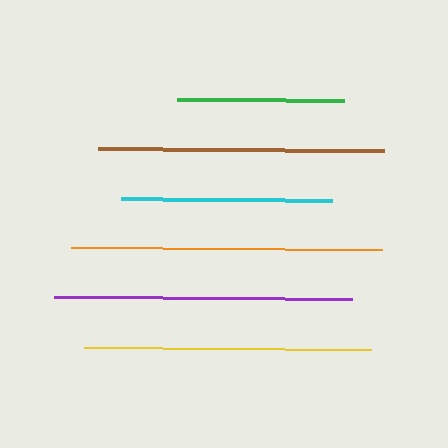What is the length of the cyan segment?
The cyan segment is approximately 211 pixels long.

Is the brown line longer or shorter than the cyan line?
The brown line is longer than the cyan line.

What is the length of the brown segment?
The brown segment is approximately 285 pixels long.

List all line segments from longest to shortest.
From longest to shortest: orange, purple, yellow, brown, cyan, green.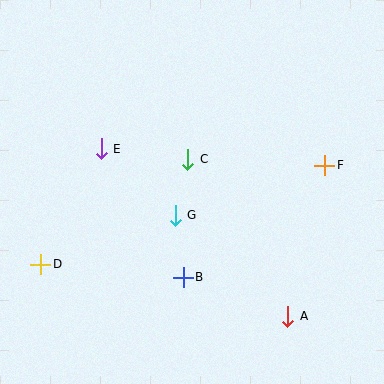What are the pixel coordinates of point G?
Point G is at (175, 215).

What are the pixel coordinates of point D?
Point D is at (41, 264).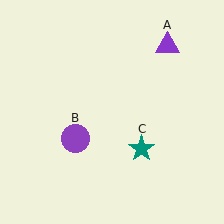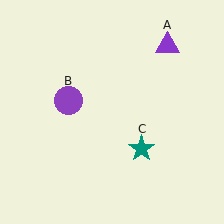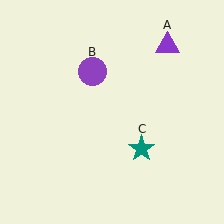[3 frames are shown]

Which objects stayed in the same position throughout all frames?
Purple triangle (object A) and teal star (object C) remained stationary.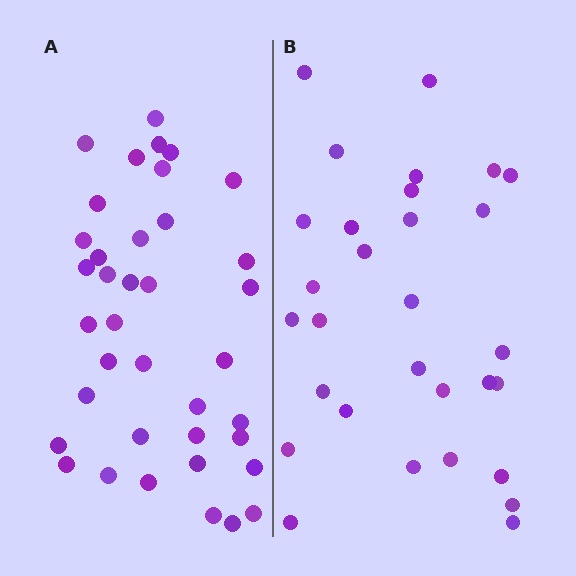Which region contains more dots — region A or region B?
Region A (the left region) has more dots.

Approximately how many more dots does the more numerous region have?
Region A has roughly 8 or so more dots than region B.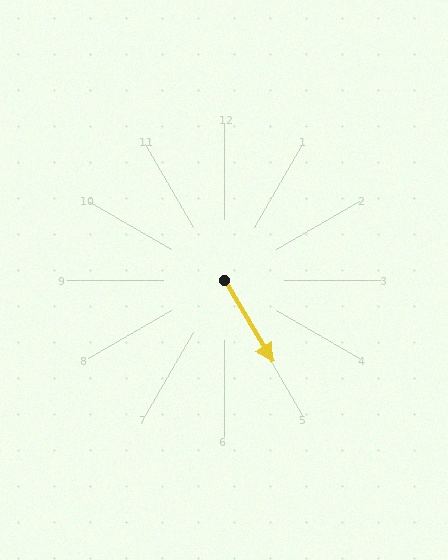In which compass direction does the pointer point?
Southeast.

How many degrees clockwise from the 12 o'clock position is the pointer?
Approximately 149 degrees.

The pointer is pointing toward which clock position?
Roughly 5 o'clock.